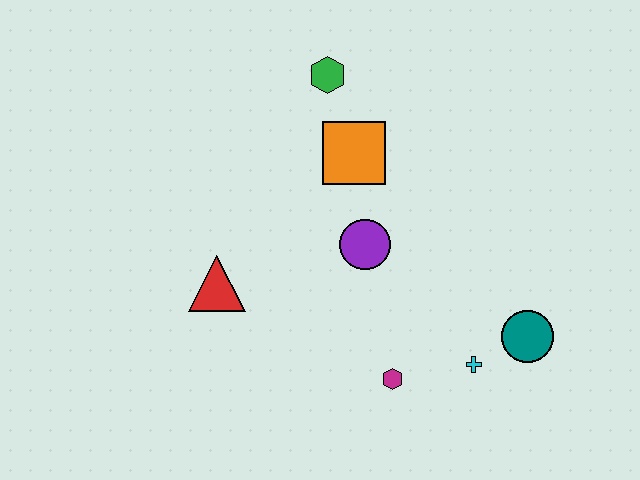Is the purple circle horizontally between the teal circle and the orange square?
Yes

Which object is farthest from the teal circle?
The green hexagon is farthest from the teal circle.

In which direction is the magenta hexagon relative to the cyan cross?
The magenta hexagon is to the left of the cyan cross.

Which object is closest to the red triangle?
The purple circle is closest to the red triangle.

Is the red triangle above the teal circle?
Yes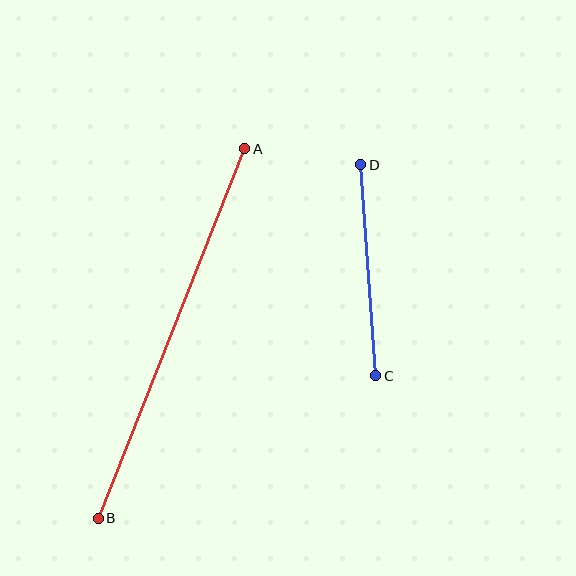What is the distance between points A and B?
The distance is approximately 398 pixels.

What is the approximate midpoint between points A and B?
The midpoint is at approximately (171, 333) pixels.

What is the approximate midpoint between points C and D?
The midpoint is at approximately (368, 270) pixels.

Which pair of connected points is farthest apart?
Points A and B are farthest apart.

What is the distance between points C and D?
The distance is approximately 211 pixels.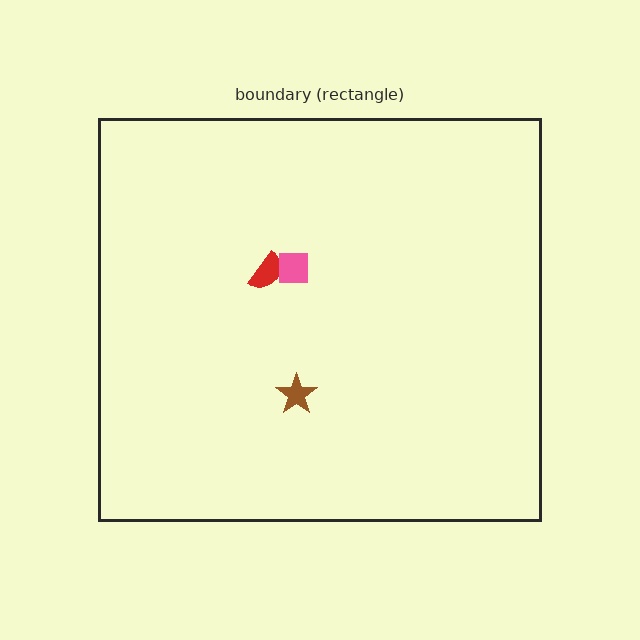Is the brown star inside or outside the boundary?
Inside.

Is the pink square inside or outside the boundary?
Inside.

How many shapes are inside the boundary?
3 inside, 0 outside.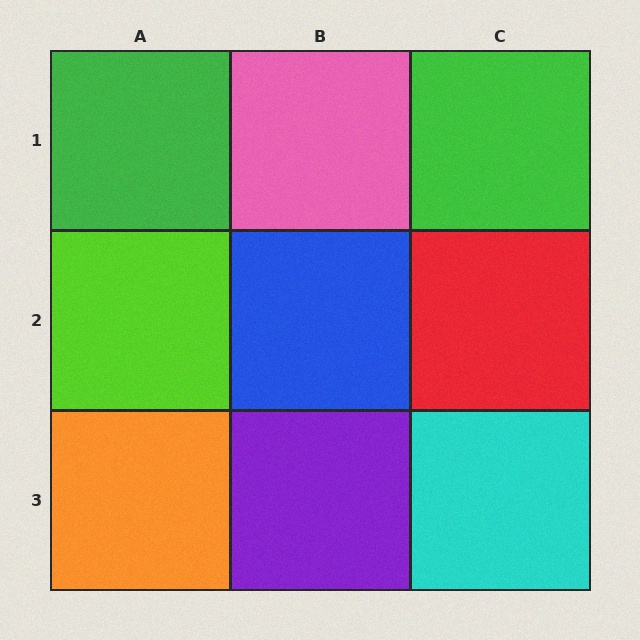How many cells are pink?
1 cell is pink.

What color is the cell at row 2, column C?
Red.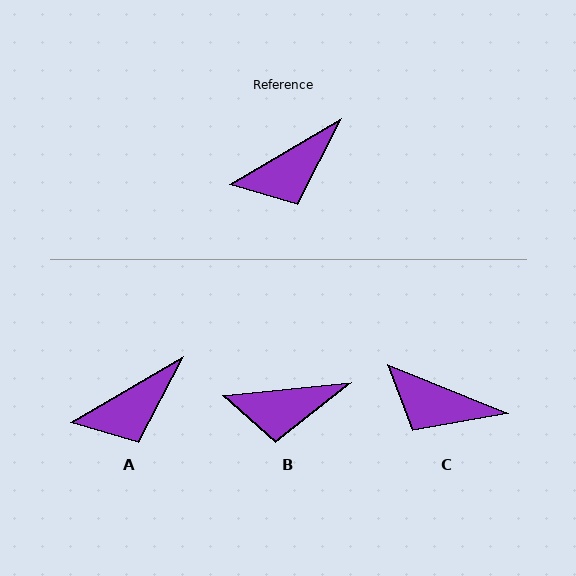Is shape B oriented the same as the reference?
No, it is off by about 24 degrees.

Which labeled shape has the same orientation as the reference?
A.